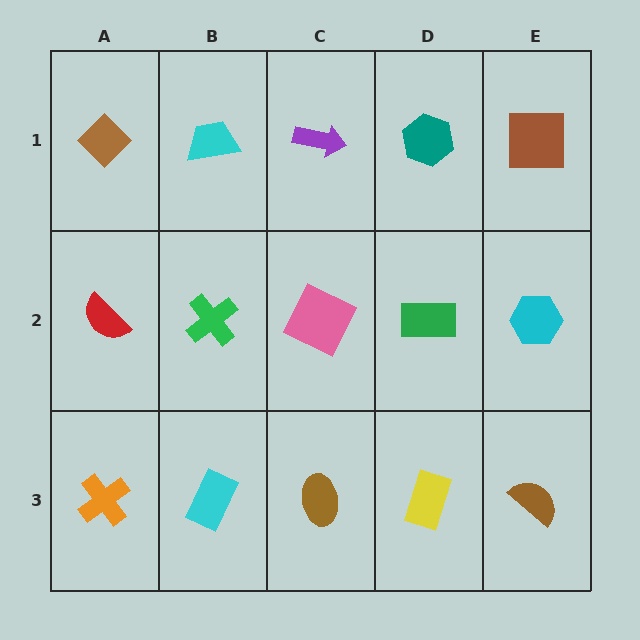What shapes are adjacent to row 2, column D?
A teal hexagon (row 1, column D), a yellow rectangle (row 3, column D), a pink square (row 2, column C), a cyan hexagon (row 2, column E).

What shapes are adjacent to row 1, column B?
A green cross (row 2, column B), a brown diamond (row 1, column A), a purple arrow (row 1, column C).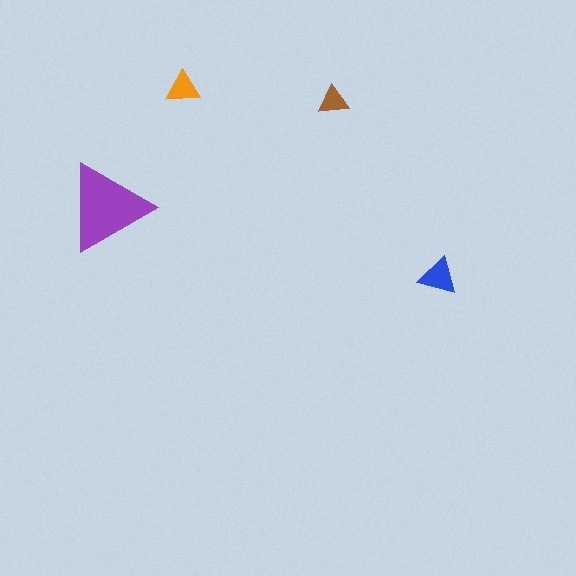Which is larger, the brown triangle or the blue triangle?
The blue one.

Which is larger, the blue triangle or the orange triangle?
The blue one.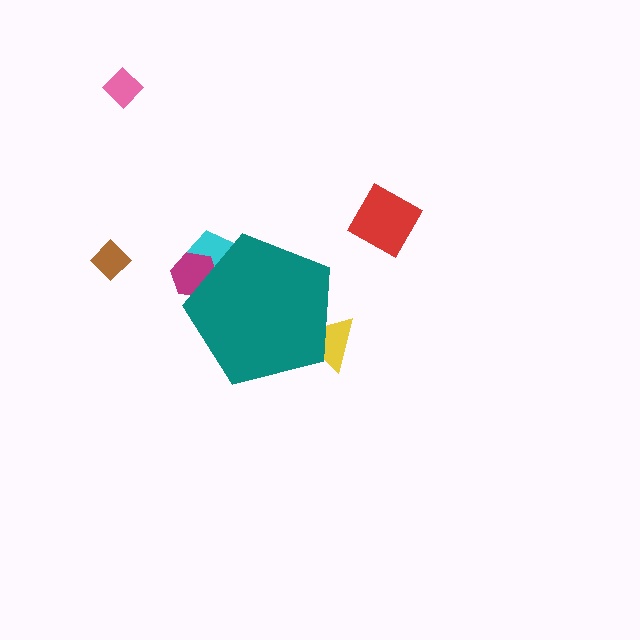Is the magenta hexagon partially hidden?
Yes, the magenta hexagon is partially hidden behind the teal pentagon.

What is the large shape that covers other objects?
A teal pentagon.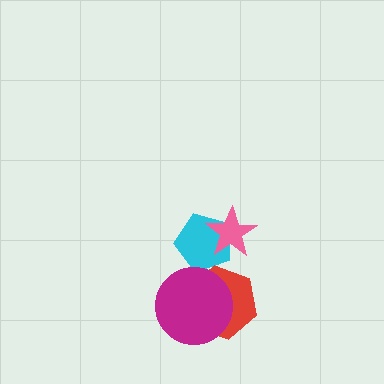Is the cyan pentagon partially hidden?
Yes, it is partially covered by another shape.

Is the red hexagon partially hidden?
Yes, it is partially covered by another shape.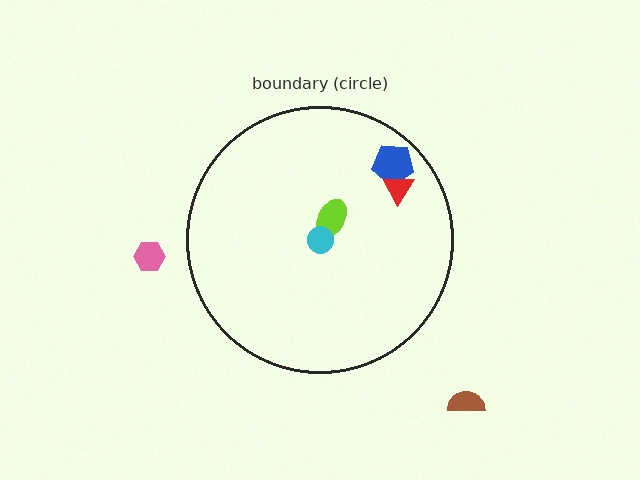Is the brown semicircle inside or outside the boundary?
Outside.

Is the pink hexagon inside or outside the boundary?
Outside.